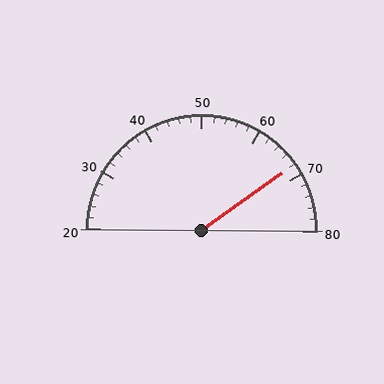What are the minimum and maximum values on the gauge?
The gauge ranges from 20 to 80.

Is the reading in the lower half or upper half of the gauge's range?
The reading is in the upper half of the range (20 to 80).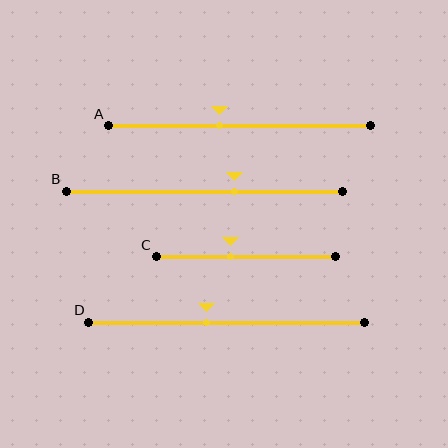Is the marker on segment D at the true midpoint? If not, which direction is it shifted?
No, the marker on segment D is shifted to the left by about 7% of the segment length.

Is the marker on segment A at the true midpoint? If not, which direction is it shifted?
No, the marker on segment A is shifted to the left by about 8% of the segment length.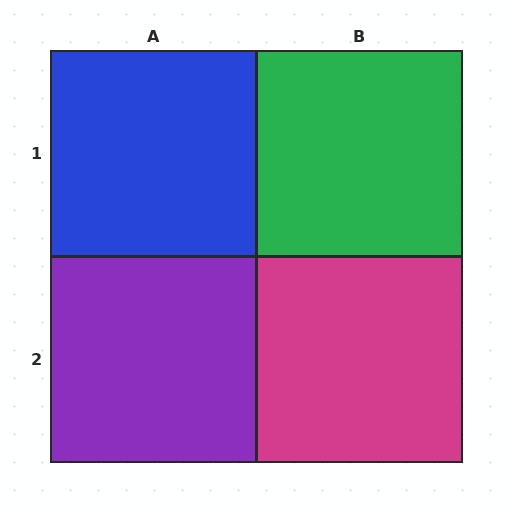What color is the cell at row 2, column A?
Purple.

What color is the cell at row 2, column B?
Magenta.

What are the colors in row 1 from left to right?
Blue, green.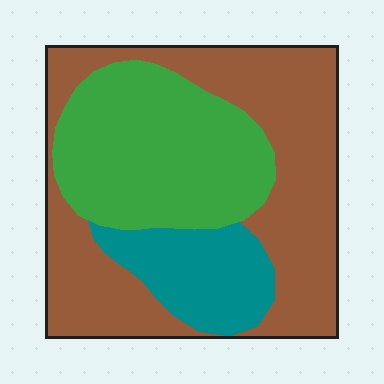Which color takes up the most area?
Brown, at roughly 50%.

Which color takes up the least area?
Teal, at roughly 15%.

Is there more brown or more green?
Brown.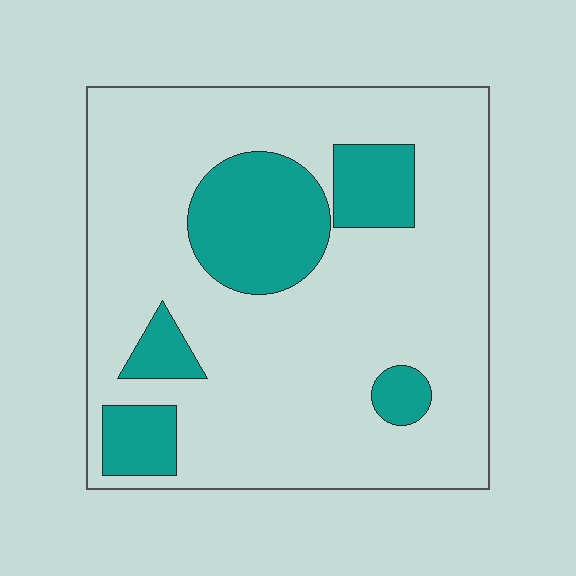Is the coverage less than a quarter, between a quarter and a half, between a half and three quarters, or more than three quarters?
Less than a quarter.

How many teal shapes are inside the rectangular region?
5.